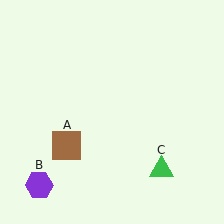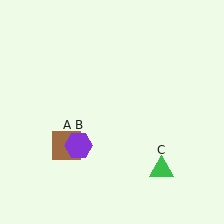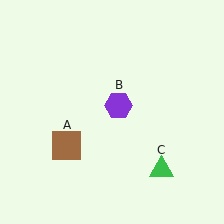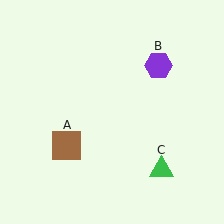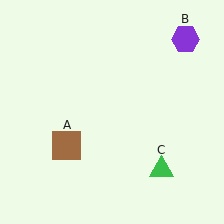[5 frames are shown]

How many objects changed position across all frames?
1 object changed position: purple hexagon (object B).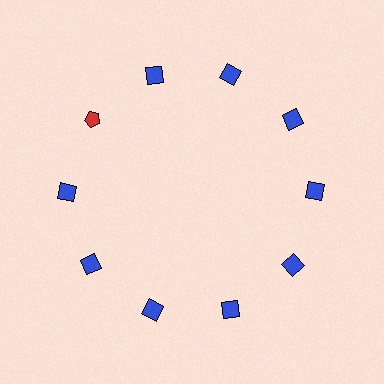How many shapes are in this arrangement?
There are 10 shapes arranged in a ring pattern.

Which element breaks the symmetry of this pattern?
The red pentagon at roughly the 10 o'clock position breaks the symmetry. All other shapes are blue squares.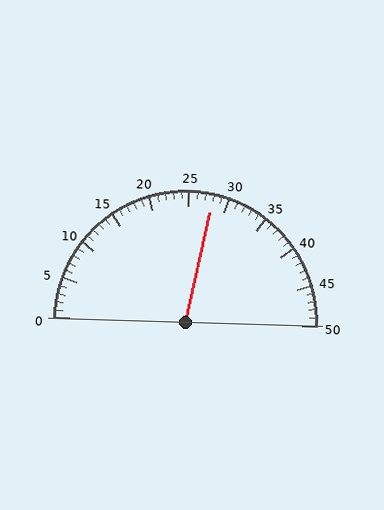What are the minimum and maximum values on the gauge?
The gauge ranges from 0 to 50.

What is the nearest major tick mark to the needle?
The nearest major tick mark is 30.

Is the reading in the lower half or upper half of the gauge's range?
The reading is in the upper half of the range (0 to 50).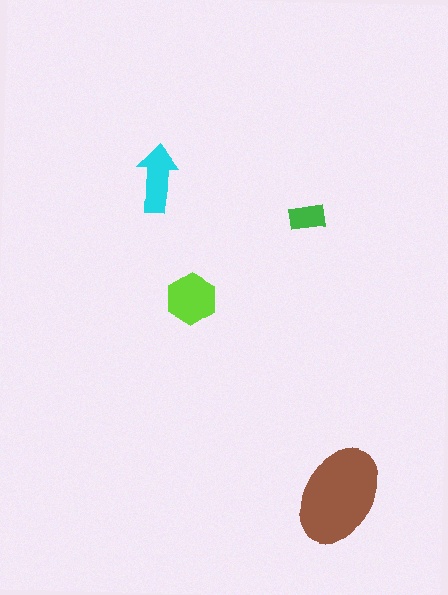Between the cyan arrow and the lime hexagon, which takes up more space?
The lime hexagon.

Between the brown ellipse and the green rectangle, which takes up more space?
The brown ellipse.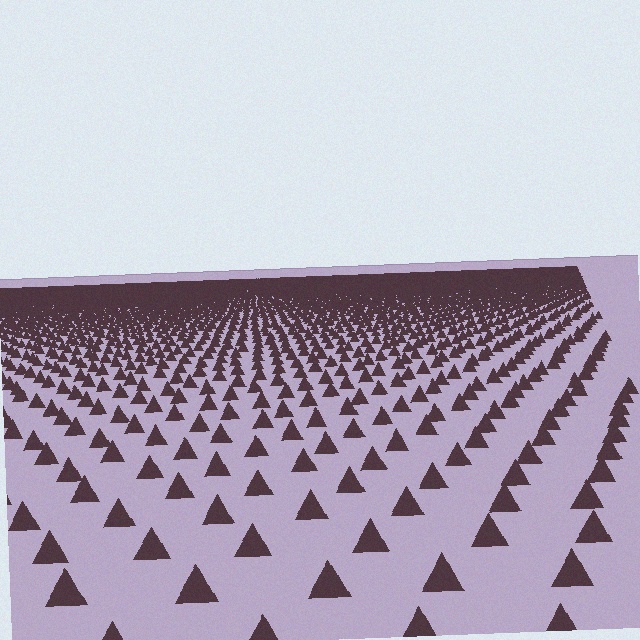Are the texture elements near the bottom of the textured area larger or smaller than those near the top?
Larger. Near the bottom, elements are closer to the viewer and appear at a bigger on-screen size.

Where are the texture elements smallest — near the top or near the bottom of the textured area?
Near the top.